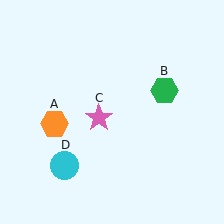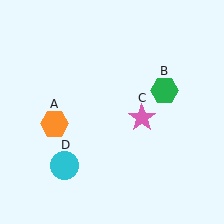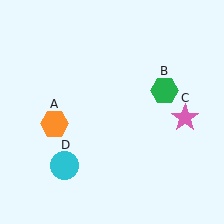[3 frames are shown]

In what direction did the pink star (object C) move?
The pink star (object C) moved right.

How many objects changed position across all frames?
1 object changed position: pink star (object C).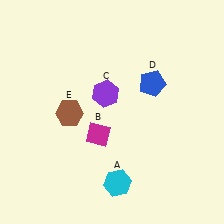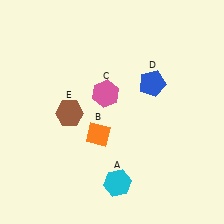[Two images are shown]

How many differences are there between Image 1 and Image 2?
There are 2 differences between the two images.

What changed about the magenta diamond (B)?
In Image 1, B is magenta. In Image 2, it changed to orange.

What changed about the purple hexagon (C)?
In Image 1, C is purple. In Image 2, it changed to pink.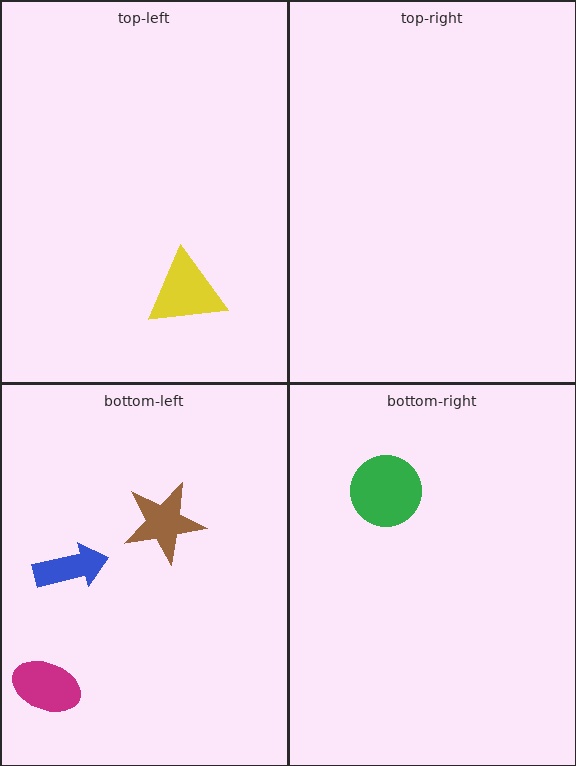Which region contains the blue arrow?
The bottom-left region.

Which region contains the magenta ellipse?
The bottom-left region.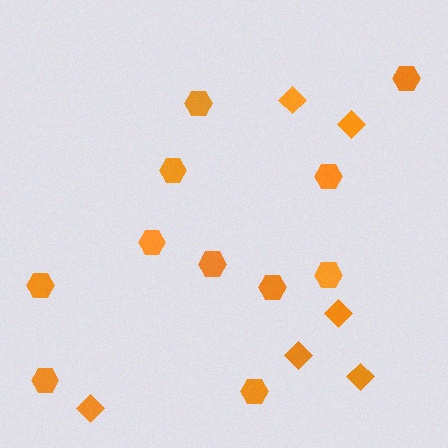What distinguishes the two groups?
There are 2 groups: one group of hexagons (11) and one group of diamonds (6).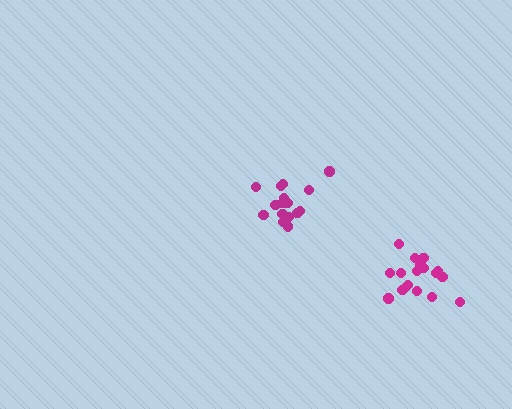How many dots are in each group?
Group 1: 19 dots, Group 2: 16 dots (35 total).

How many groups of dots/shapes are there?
There are 2 groups.